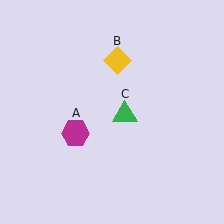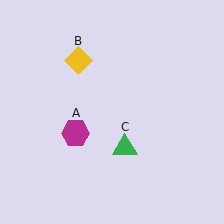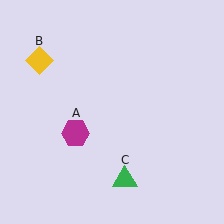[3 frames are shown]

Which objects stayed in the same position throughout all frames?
Magenta hexagon (object A) remained stationary.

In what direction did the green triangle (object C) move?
The green triangle (object C) moved down.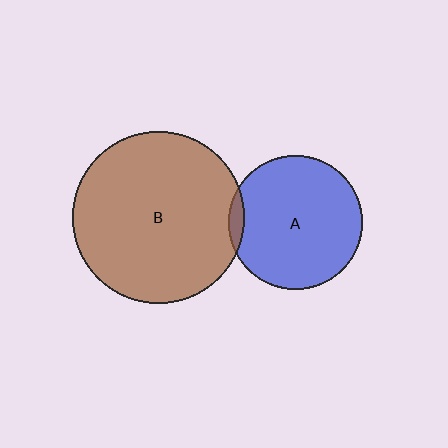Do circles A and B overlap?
Yes.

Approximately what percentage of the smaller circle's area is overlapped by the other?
Approximately 5%.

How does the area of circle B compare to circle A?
Approximately 1.6 times.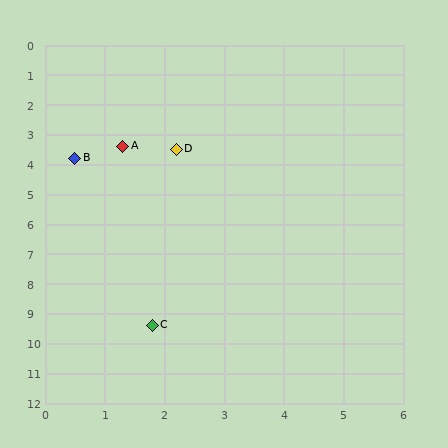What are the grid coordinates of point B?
Point B is at approximately (0.5, 3.8).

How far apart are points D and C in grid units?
Points D and C are about 5.9 grid units apart.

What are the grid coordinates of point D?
Point D is at approximately (2.2, 3.5).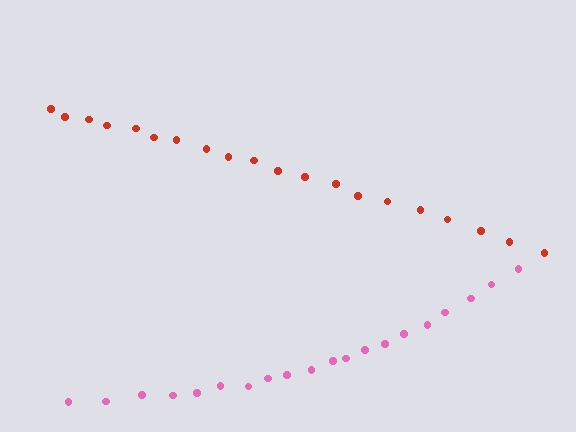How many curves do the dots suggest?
There are 2 distinct paths.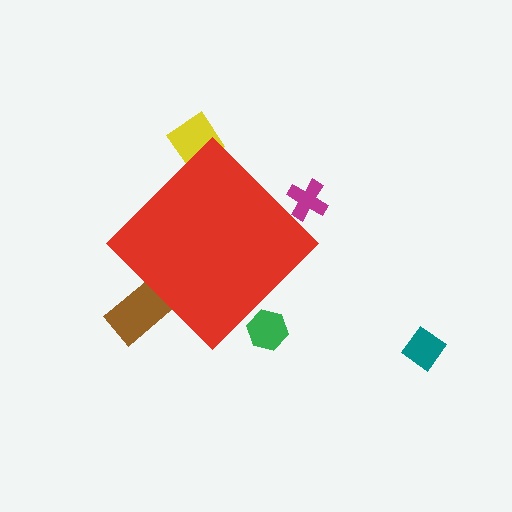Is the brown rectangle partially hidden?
Yes, the brown rectangle is partially hidden behind the red diamond.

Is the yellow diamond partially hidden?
Yes, the yellow diamond is partially hidden behind the red diamond.